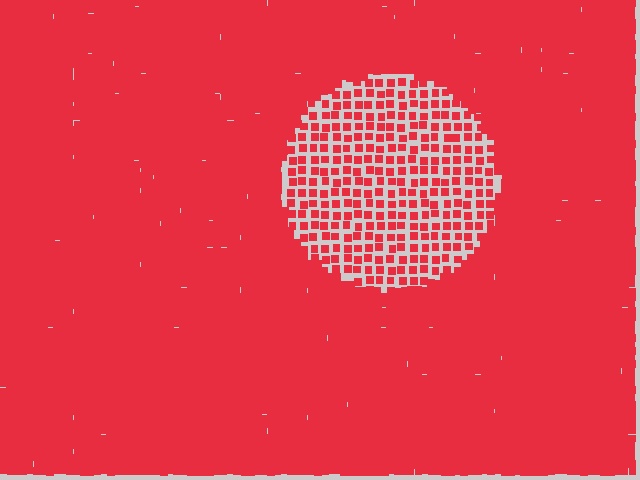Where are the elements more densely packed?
The elements are more densely packed outside the circle boundary.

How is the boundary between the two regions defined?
The boundary is defined by a change in element density (approximately 2.7x ratio). All elements are the same color, size, and shape.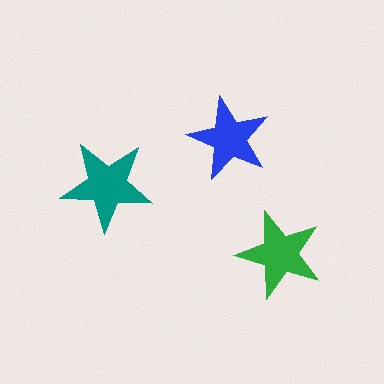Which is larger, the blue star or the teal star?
The teal one.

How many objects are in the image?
There are 3 objects in the image.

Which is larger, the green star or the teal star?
The teal one.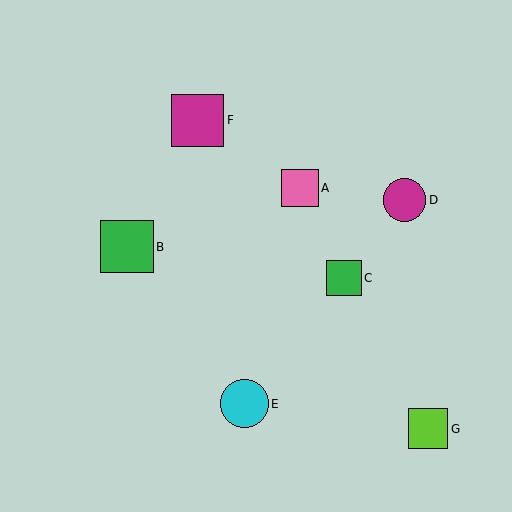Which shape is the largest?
The green square (labeled B) is the largest.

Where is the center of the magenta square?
The center of the magenta square is at (198, 120).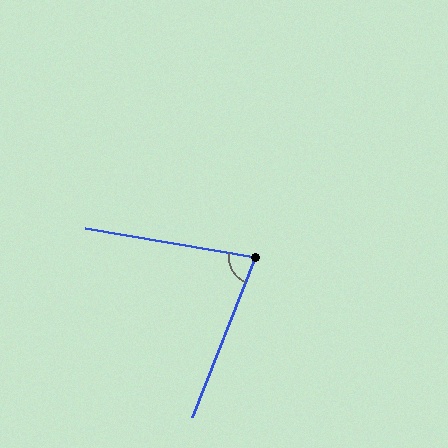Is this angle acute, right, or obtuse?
It is acute.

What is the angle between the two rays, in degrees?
Approximately 79 degrees.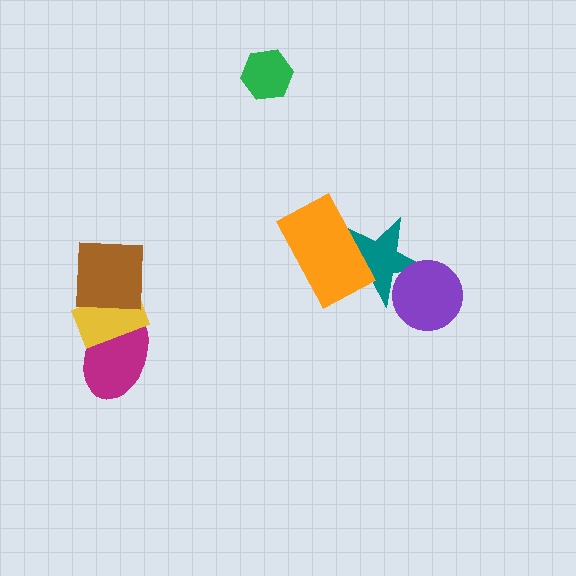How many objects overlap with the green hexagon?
0 objects overlap with the green hexagon.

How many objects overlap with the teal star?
2 objects overlap with the teal star.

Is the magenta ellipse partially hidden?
Yes, it is partially covered by another shape.